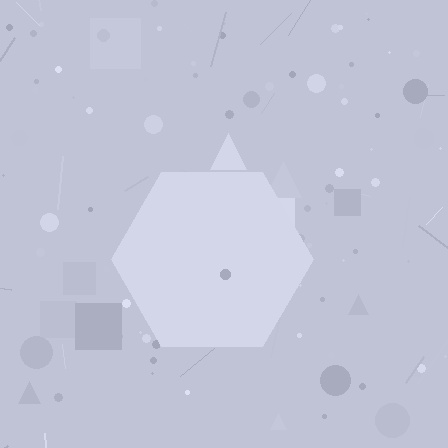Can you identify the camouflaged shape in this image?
The camouflaged shape is a hexagon.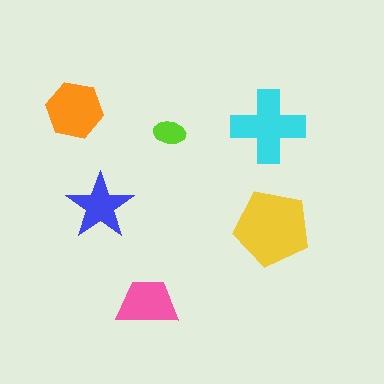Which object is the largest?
The yellow pentagon.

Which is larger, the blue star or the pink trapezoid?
The pink trapezoid.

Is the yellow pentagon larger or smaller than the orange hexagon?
Larger.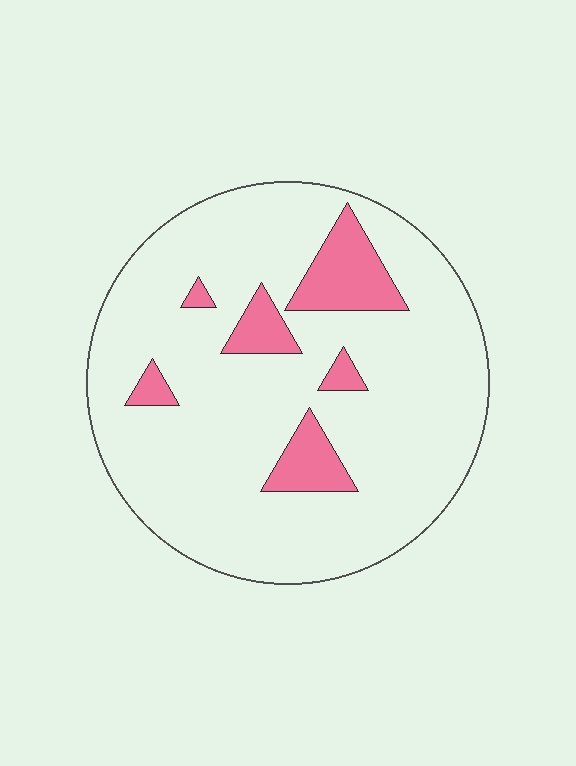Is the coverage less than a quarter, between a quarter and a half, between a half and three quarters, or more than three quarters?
Less than a quarter.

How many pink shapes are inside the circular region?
6.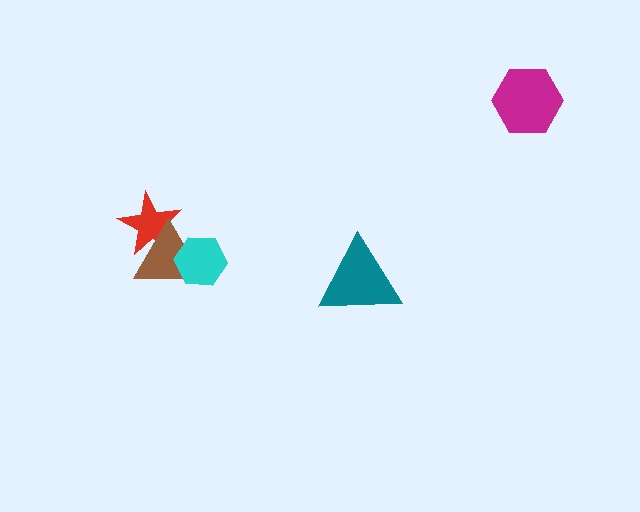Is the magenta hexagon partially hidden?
No, no other shape covers it.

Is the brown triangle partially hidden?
Yes, it is partially covered by another shape.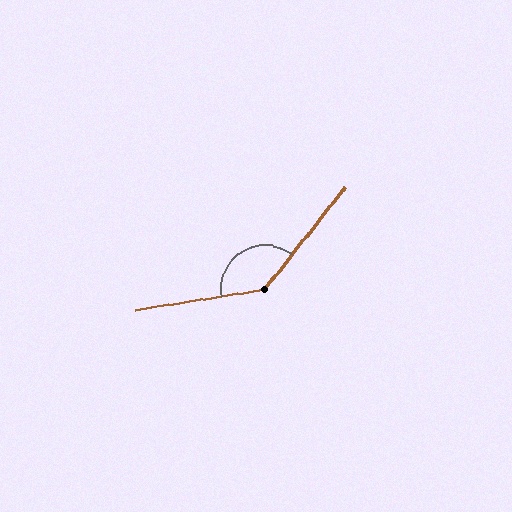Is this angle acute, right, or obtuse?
It is obtuse.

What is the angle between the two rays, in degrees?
Approximately 137 degrees.